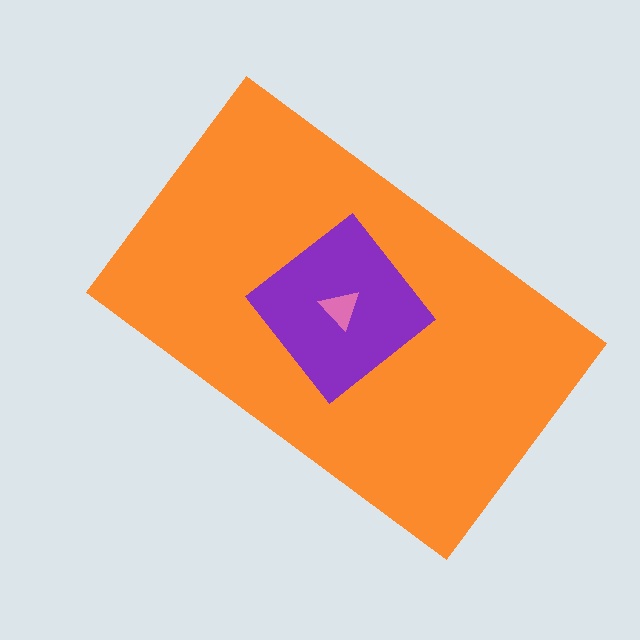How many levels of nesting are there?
3.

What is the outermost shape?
The orange rectangle.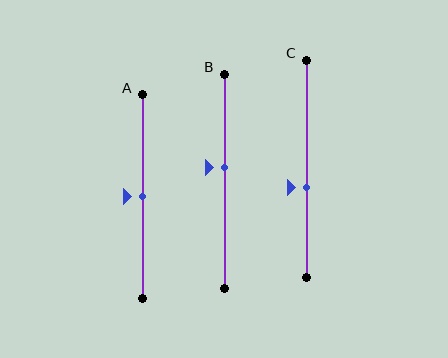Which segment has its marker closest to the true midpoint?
Segment A has its marker closest to the true midpoint.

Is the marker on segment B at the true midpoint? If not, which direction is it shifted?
No, the marker on segment B is shifted upward by about 6% of the segment length.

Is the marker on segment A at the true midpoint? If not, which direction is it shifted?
Yes, the marker on segment A is at the true midpoint.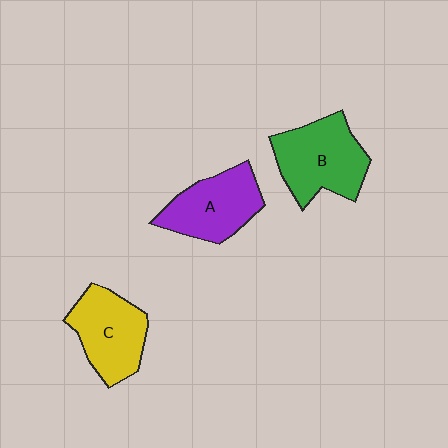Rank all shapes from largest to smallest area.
From largest to smallest: B (green), C (yellow), A (purple).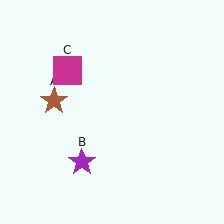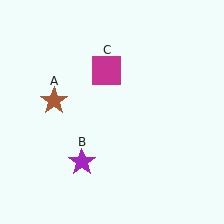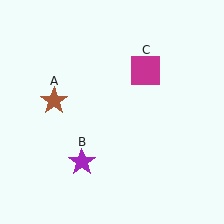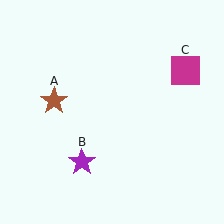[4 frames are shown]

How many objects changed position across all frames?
1 object changed position: magenta square (object C).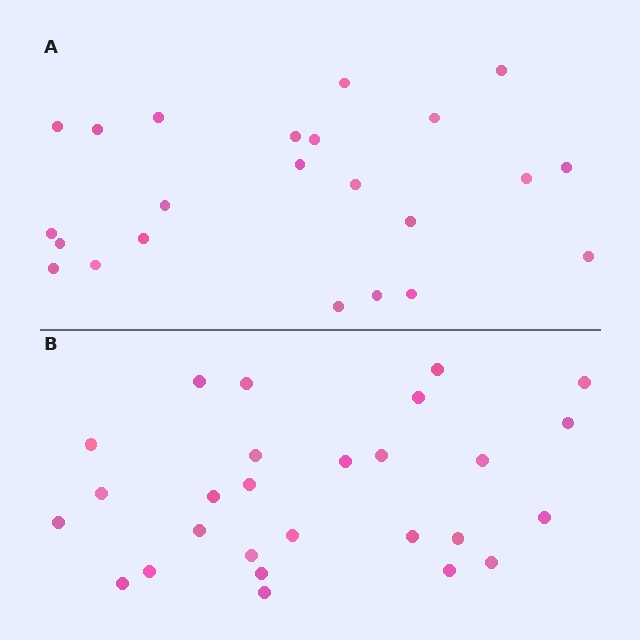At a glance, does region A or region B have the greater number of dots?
Region B (the bottom region) has more dots.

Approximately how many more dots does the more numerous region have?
Region B has about 4 more dots than region A.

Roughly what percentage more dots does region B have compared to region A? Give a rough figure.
About 15% more.